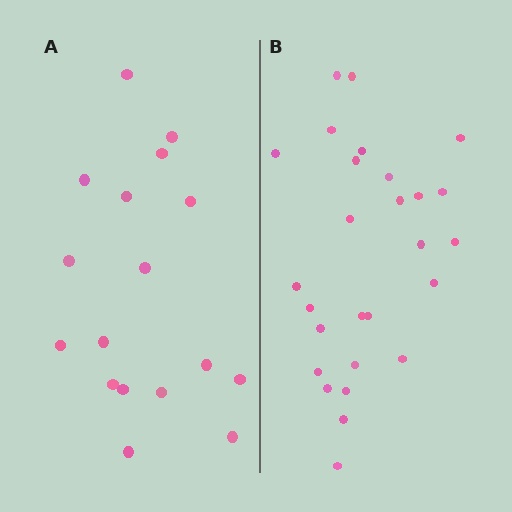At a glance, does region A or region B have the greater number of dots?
Region B (the right region) has more dots.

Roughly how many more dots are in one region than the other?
Region B has roughly 10 or so more dots than region A.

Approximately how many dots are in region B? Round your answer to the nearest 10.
About 30 dots. (The exact count is 27, which rounds to 30.)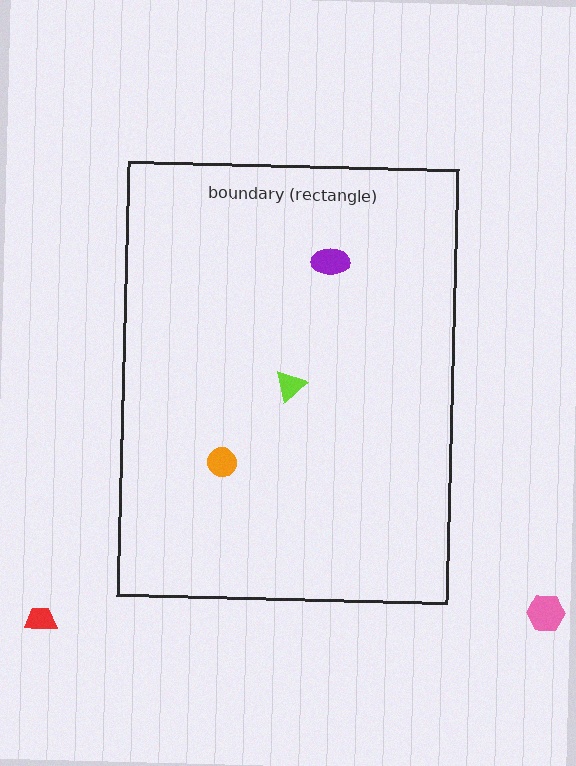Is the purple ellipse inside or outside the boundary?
Inside.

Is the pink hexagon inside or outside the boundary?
Outside.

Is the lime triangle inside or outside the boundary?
Inside.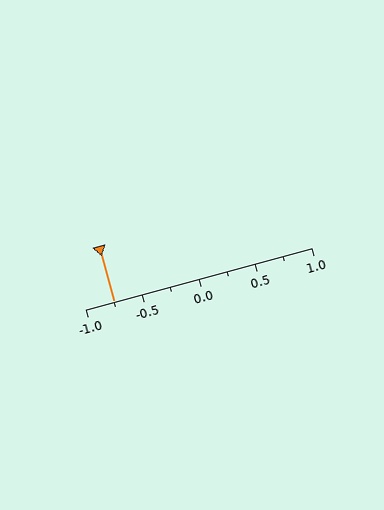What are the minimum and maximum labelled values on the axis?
The axis runs from -1.0 to 1.0.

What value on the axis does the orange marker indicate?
The marker indicates approximately -0.75.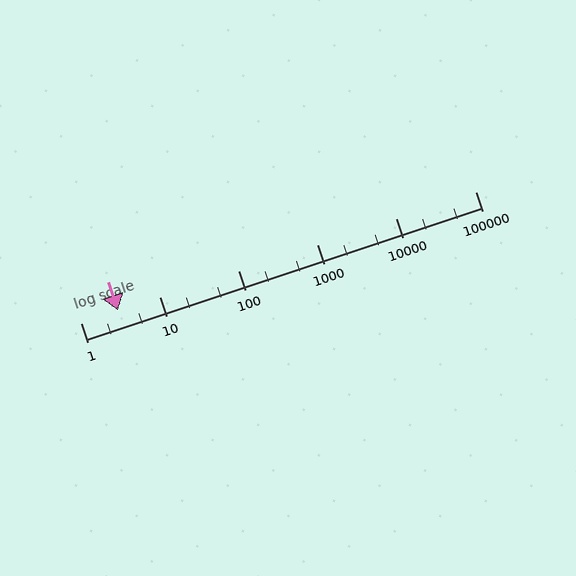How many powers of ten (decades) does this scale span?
The scale spans 5 decades, from 1 to 100000.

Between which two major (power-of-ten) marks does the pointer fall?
The pointer is between 1 and 10.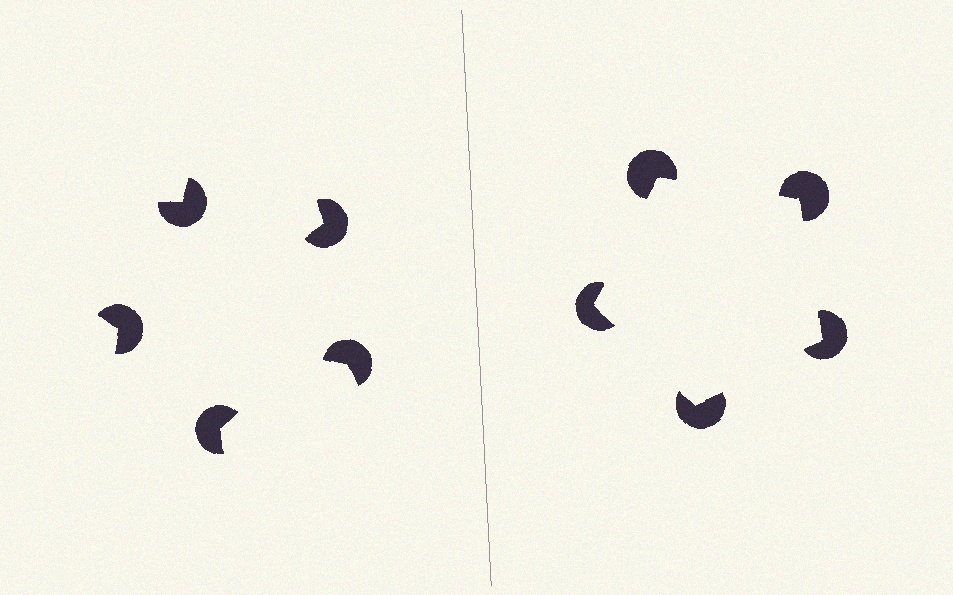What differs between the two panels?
The pac-man discs are positioned identically on both sides; only the wedge orientations differ. On the right they align to a pentagon; on the left they are misaligned.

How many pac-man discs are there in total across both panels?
10 — 5 on each side.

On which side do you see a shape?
An illusory pentagon appears on the right side. On the left side the wedge cuts are rotated, so no coherent shape forms.